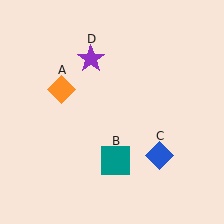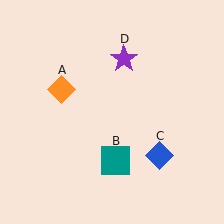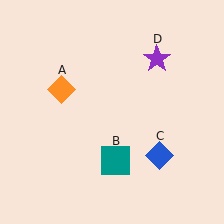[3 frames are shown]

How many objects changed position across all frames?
1 object changed position: purple star (object D).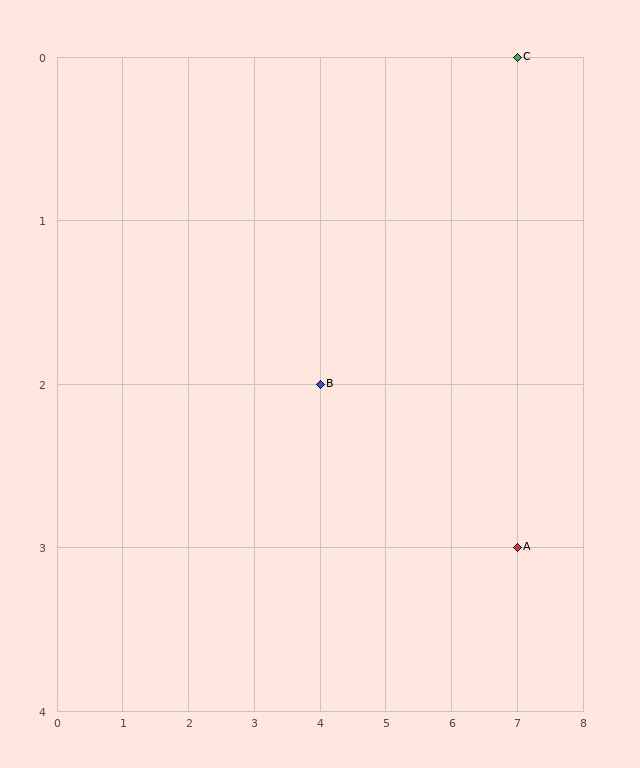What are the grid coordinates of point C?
Point C is at grid coordinates (7, 0).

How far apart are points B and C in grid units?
Points B and C are 3 columns and 2 rows apart (about 3.6 grid units diagonally).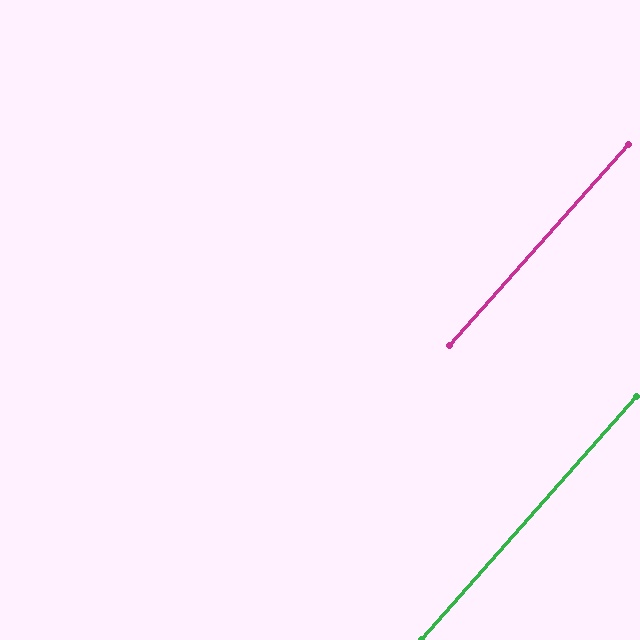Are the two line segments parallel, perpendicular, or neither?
Parallel — their directions differ by only 0.1°.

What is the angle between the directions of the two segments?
Approximately 0 degrees.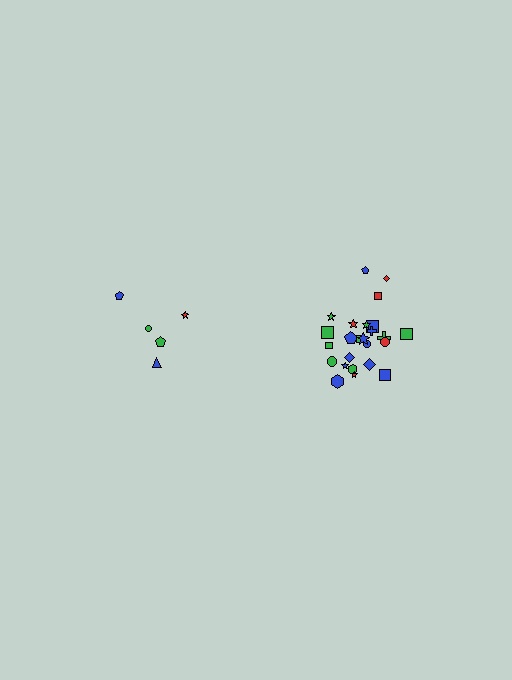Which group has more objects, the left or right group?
The right group.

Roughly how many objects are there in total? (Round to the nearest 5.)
Roughly 30 objects in total.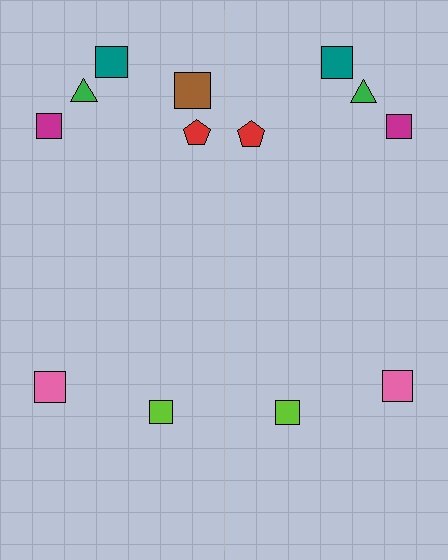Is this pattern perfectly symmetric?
No, the pattern is not perfectly symmetric. A brown square is missing from the right side.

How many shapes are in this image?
There are 13 shapes in this image.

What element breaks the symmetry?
A brown square is missing from the right side.